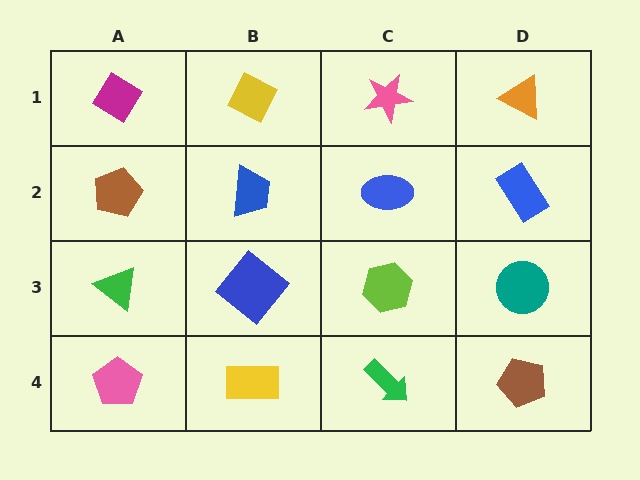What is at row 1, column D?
An orange triangle.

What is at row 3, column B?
A blue diamond.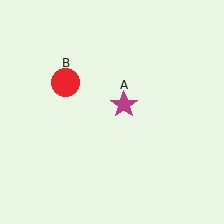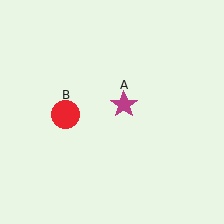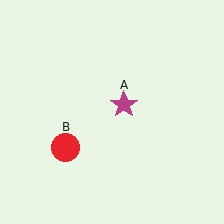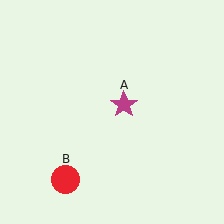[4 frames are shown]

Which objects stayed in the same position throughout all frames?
Magenta star (object A) remained stationary.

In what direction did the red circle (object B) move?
The red circle (object B) moved down.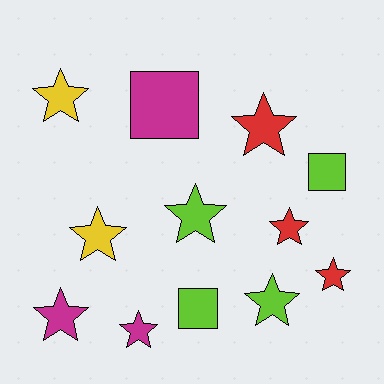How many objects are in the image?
There are 12 objects.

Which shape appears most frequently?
Star, with 9 objects.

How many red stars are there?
There are 3 red stars.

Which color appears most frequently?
Lime, with 4 objects.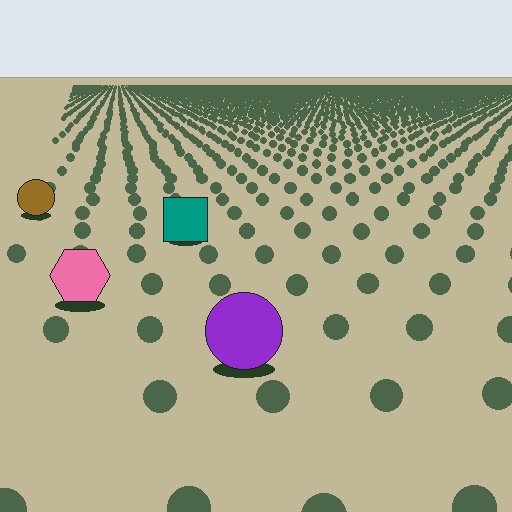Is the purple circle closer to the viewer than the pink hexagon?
Yes. The purple circle is closer — you can tell from the texture gradient: the ground texture is coarser near it.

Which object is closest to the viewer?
The purple circle is closest. The texture marks near it are larger and more spread out.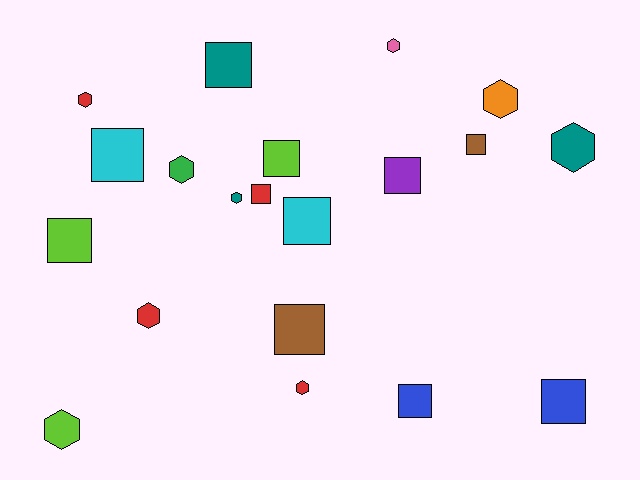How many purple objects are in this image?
There is 1 purple object.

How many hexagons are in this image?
There are 9 hexagons.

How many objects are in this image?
There are 20 objects.